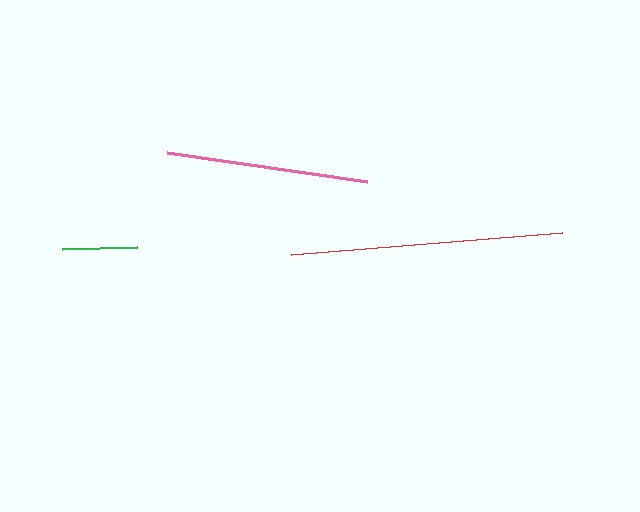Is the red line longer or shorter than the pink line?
The red line is longer than the pink line.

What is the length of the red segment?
The red segment is approximately 272 pixels long.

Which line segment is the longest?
The red line is the longest at approximately 272 pixels.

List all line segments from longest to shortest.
From longest to shortest: red, pink, green.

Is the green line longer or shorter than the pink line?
The pink line is longer than the green line.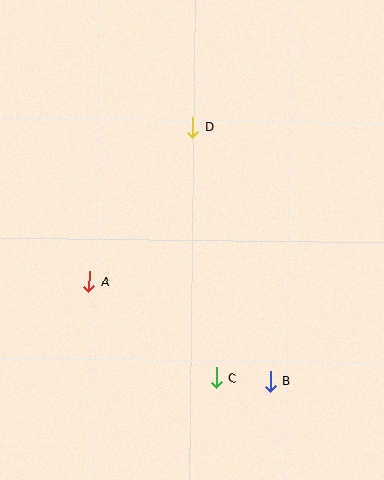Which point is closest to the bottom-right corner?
Point B is closest to the bottom-right corner.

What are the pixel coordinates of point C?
Point C is at (216, 378).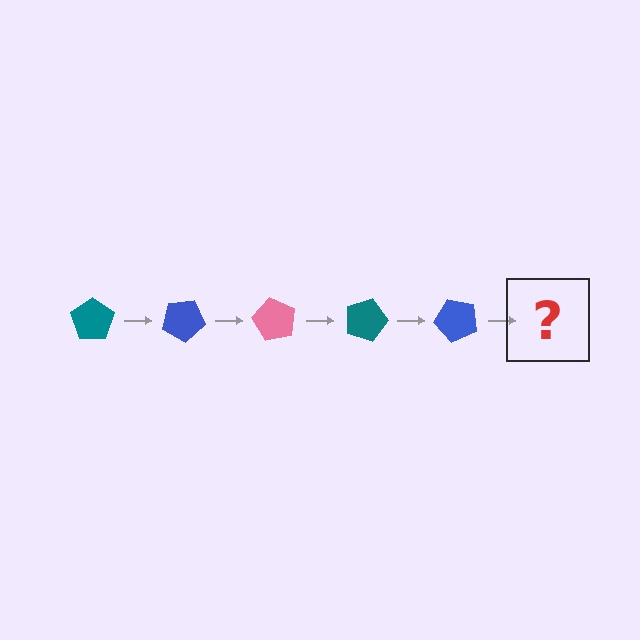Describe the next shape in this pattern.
It should be a pink pentagon, rotated 150 degrees from the start.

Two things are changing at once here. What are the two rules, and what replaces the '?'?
The two rules are that it rotates 30 degrees each step and the color cycles through teal, blue, and pink. The '?' should be a pink pentagon, rotated 150 degrees from the start.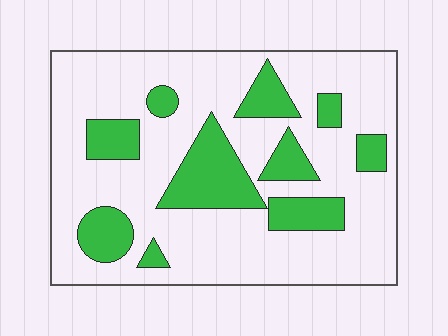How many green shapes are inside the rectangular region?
10.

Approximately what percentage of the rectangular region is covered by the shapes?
Approximately 25%.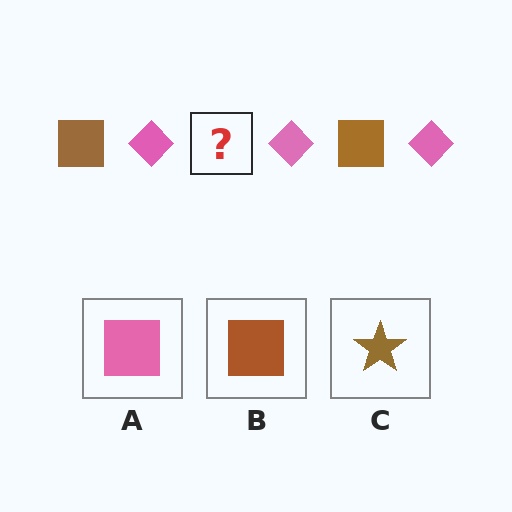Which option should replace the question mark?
Option B.